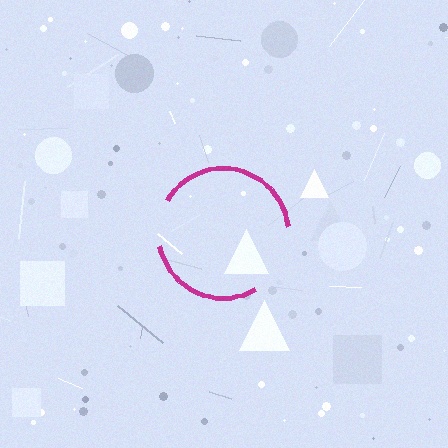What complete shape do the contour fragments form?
The contour fragments form a circle.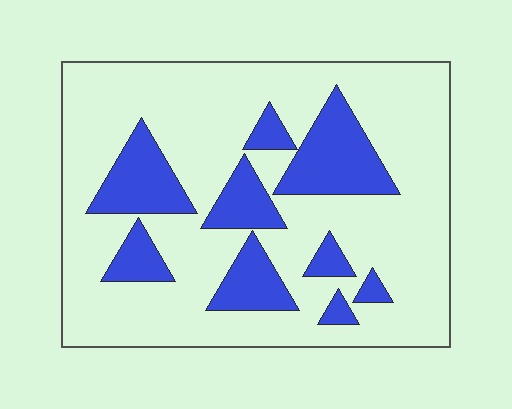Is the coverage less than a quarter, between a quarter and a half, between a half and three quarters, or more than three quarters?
Less than a quarter.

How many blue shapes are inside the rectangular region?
9.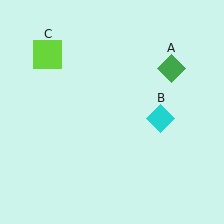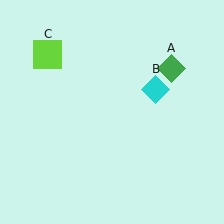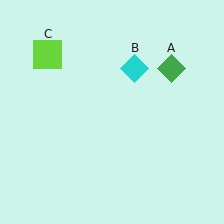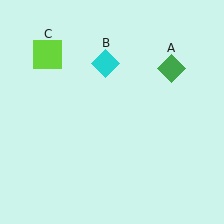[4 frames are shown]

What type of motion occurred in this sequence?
The cyan diamond (object B) rotated counterclockwise around the center of the scene.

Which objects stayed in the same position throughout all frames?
Green diamond (object A) and lime square (object C) remained stationary.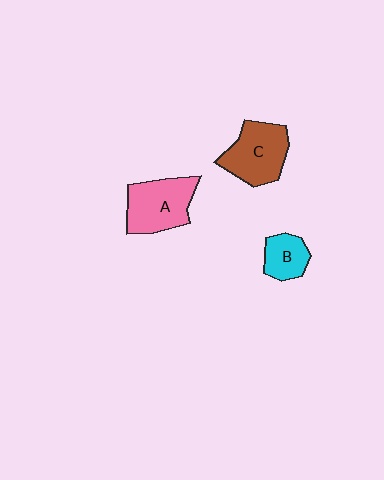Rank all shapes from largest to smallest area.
From largest to smallest: A (pink), C (brown), B (cyan).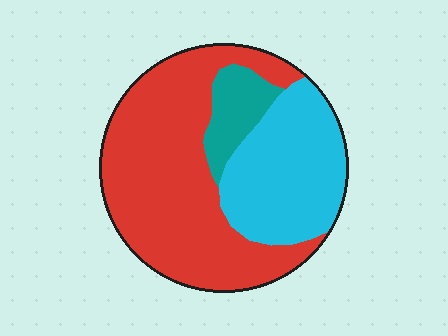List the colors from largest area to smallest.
From largest to smallest: red, cyan, teal.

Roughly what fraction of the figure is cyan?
Cyan takes up about one third (1/3) of the figure.